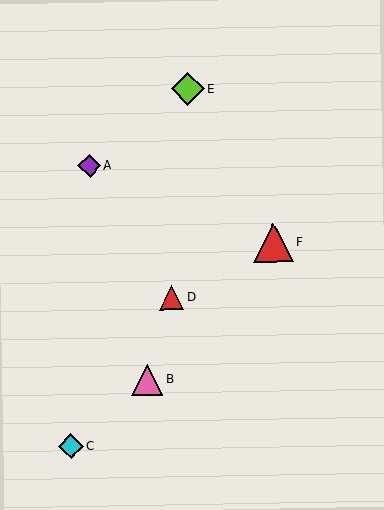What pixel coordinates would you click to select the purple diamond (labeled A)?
Click at (90, 166) to select the purple diamond A.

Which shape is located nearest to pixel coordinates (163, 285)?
The red triangle (labeled D) at (171, 298) is nearest to that location.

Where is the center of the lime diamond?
The center of the lime diamond is at (188, 89).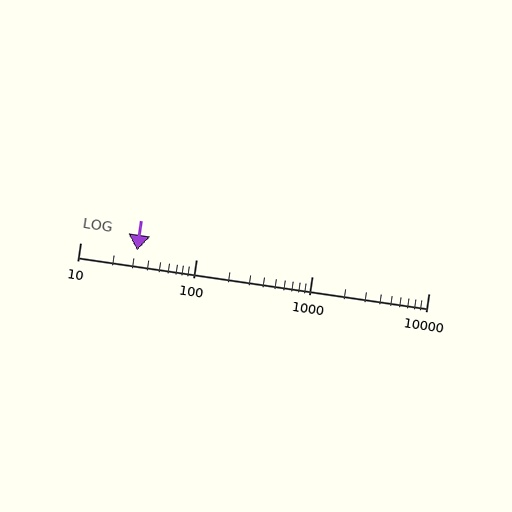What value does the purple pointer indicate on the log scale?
The pointer indicates approximately 31.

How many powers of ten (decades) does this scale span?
The scale spans 3 decades, from 10 to 10000.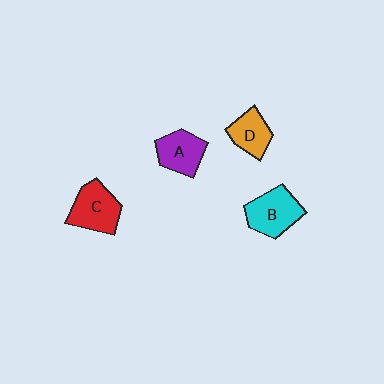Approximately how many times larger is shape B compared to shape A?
Approximately 1.2 times.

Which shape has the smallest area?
Shape D (orange).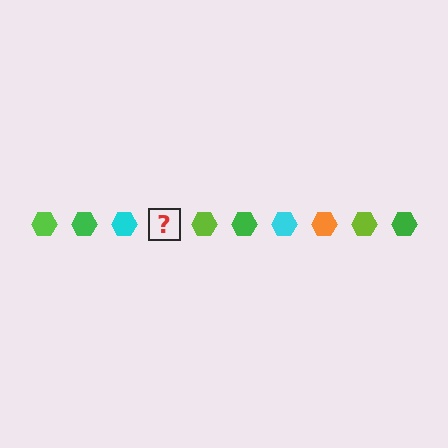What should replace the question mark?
The question mark should be replaced with an orange hexagon.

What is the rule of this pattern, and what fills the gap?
The rule is that the pattern cycles through lime, green, cyan, orange hexagons. The gap should be filled with an orange hexagon.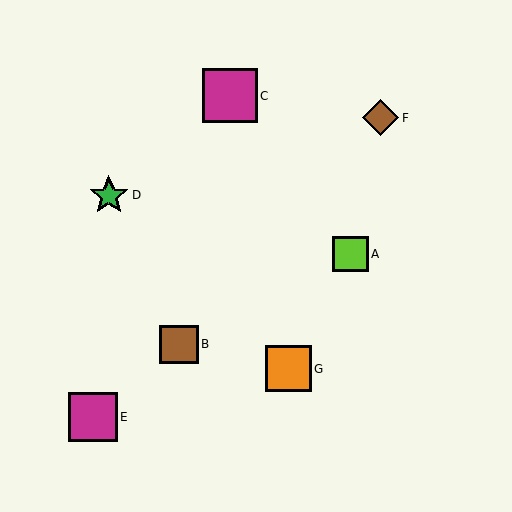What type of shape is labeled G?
Shape G is an orange square.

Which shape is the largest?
The magenta square (labeled C) is the largest.